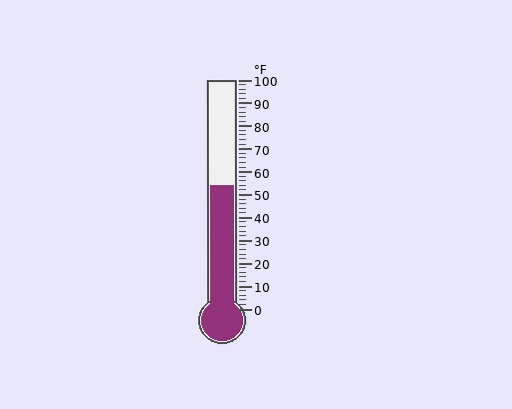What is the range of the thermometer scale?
The thermometer scale ranges from 0°F to 100°F.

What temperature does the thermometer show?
The thermometer shows approximately 54°F.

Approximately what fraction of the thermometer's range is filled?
The thermometer is filled to approximately 55% of its range.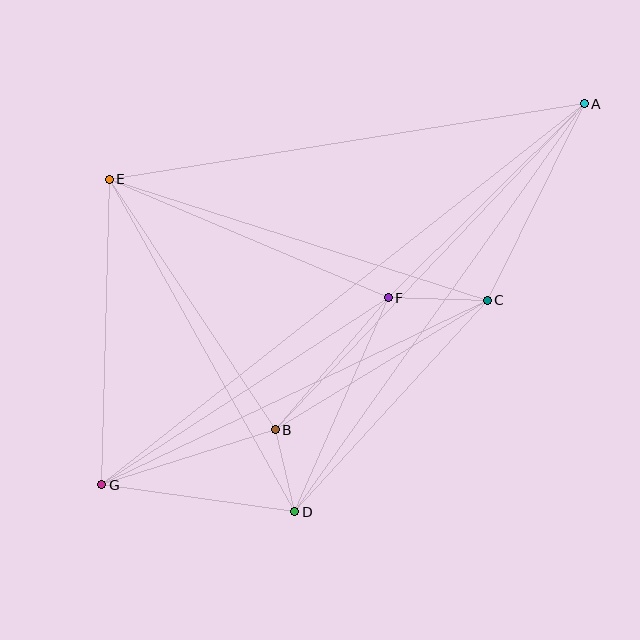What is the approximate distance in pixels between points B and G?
The distance between B and G is approximately 182 pixels.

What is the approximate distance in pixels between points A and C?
The distance between A and C is approximately 219 pixels.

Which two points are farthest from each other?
Points A and G are farthest from each other.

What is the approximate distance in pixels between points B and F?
The distance between B and F is approximately 174 pixels.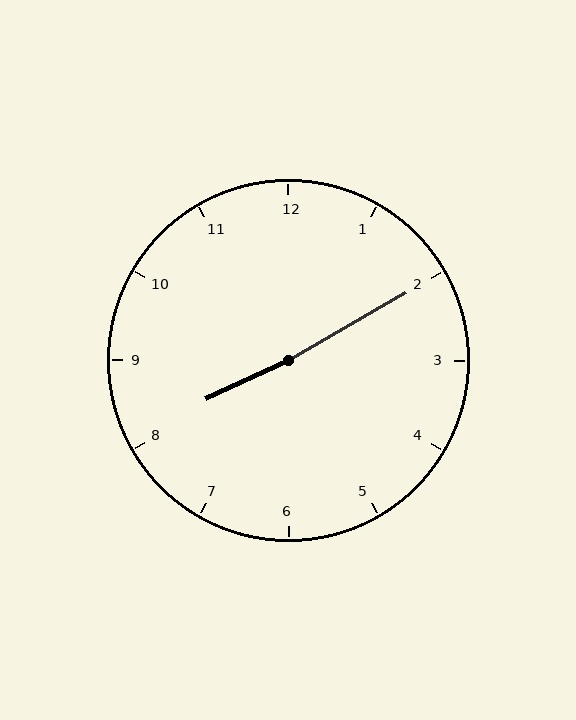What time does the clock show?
8:10.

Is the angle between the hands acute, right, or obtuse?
It is obtuse.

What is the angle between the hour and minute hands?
Approximately 175 degrees.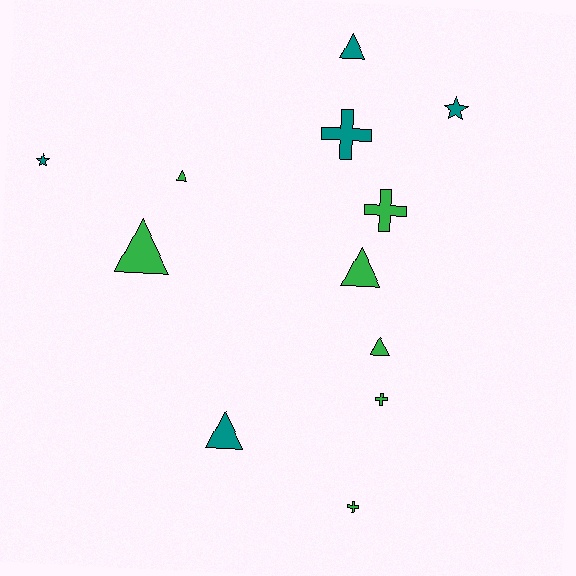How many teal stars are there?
There are 2 teal stars.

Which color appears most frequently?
Green, with 7 objects.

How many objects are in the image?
There are 12 objects.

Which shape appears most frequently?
Triangle, with 6 objects.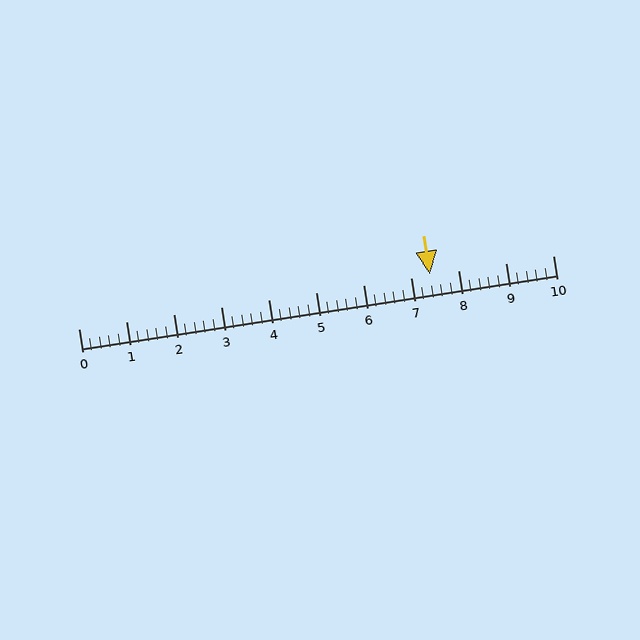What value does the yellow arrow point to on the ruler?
The yellow arrow points to approximately 7.4.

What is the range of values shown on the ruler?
The ruler shows values from 0 to 10.